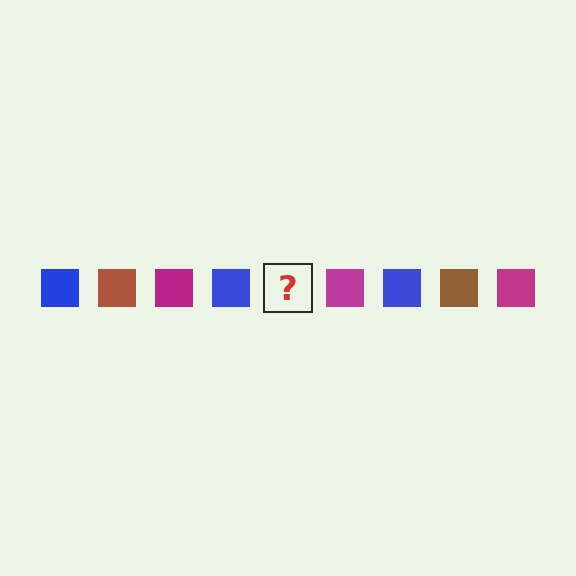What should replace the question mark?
The question mark should be replaced with a brown square.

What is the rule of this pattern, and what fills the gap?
The rule is that the pattern cycles through blue, brown, magenta squares. The gap should be filled with a brown square.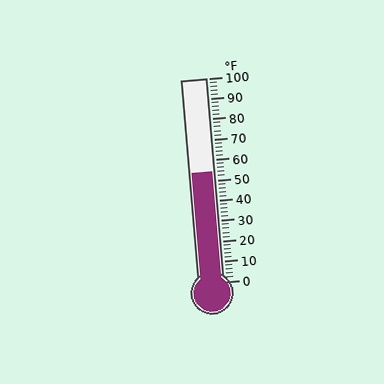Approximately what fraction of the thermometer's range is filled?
The thermometer is filled to approximately 55% of its range.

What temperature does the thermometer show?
The thermometer shows approximately 54°F.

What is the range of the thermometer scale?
The thermometer scale ranges from 0°F to 100°F.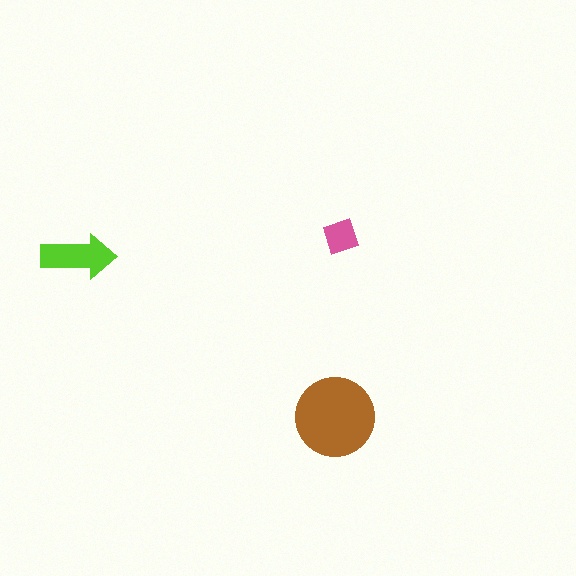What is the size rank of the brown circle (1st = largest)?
1st.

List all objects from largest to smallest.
The brown circle, the lime arrow, the pink square.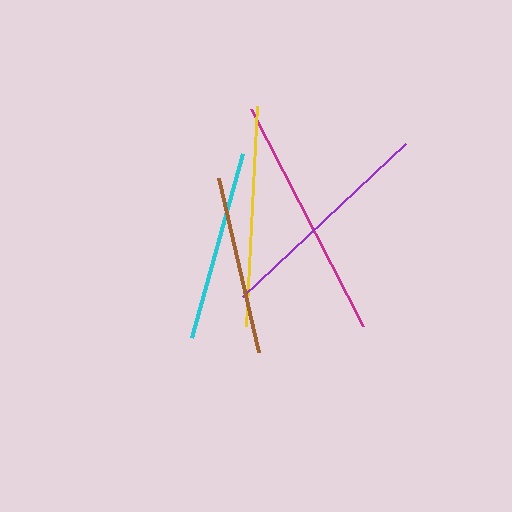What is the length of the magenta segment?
The magenta segment is approximately 245 pixels long.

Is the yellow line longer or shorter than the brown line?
The yellow line is longer than the brown line.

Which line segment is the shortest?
The brown line is the shortest at approximately 178 pixels.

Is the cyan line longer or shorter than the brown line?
The cyan line is longer than the brown line.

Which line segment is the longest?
The magenta line is the longest at approximately 245 pixels.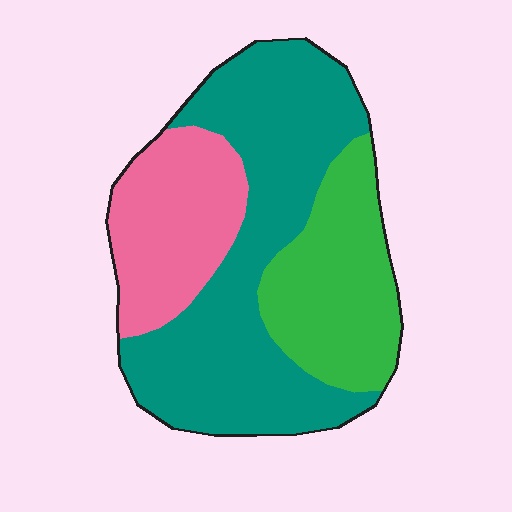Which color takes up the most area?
Teal, at roughly 50%.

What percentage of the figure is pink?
Pink takes up about one quarter (1/4) of the figure.